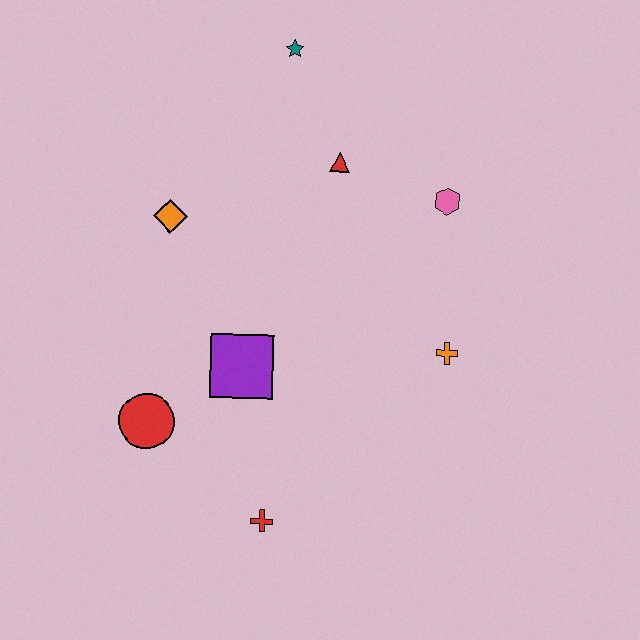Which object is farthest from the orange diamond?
The red cross is farthest from the orange diamond.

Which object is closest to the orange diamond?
The purple square is closest to the orange diamond.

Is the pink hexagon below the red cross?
No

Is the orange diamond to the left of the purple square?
Yes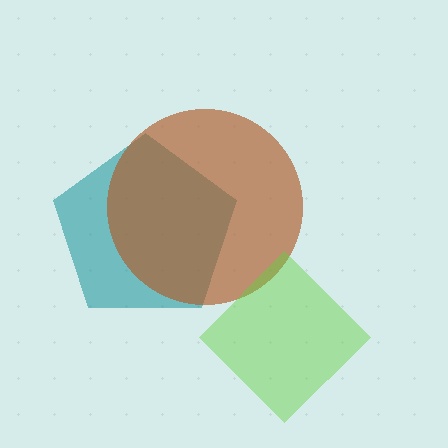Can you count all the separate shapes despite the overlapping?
Yes, there are 3 separate shapes.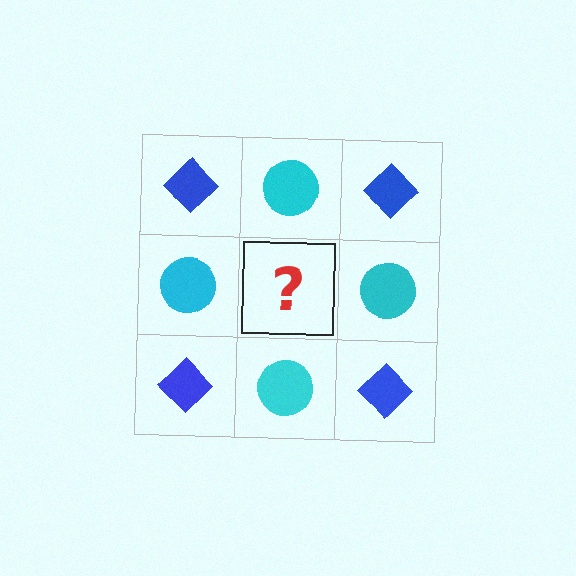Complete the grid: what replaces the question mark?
The question mark should be replaced with a blue diamond.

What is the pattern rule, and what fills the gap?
The rule is that it alternates blue diamond and cyan circle in a checkerboard pattern. The gap should be filled with a blue diamond.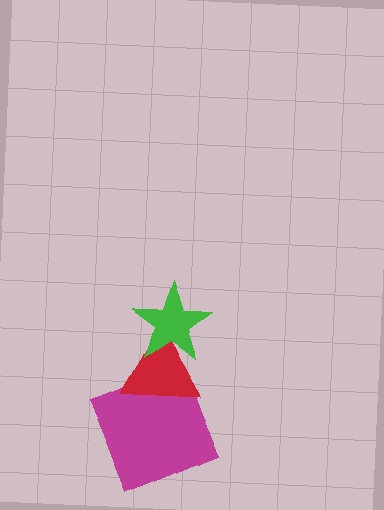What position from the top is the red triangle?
The red triangle is 2nd from the top.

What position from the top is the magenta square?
The magenta square is 3rd from the top.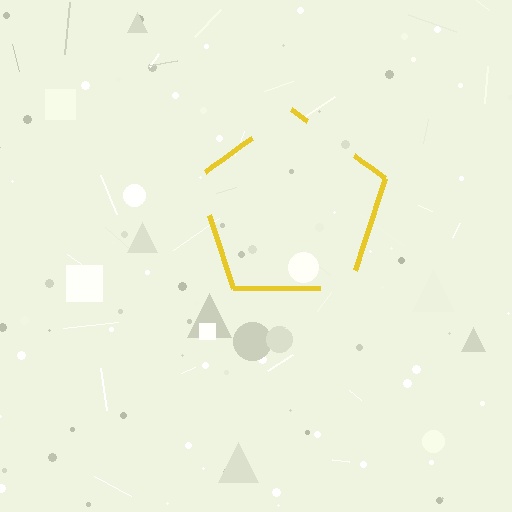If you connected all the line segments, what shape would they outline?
They would outline a pentagon.